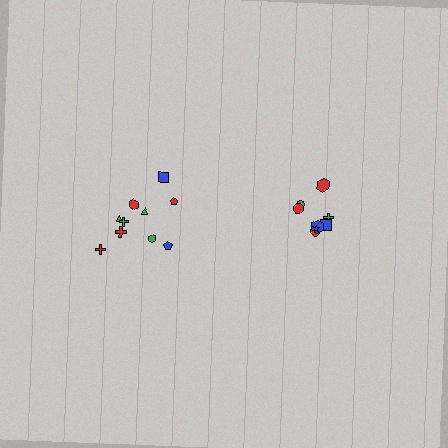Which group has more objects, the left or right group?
The left group.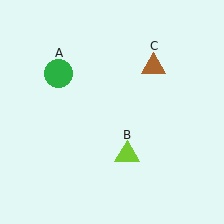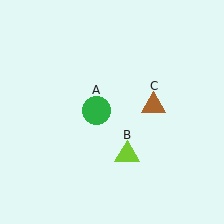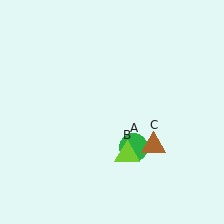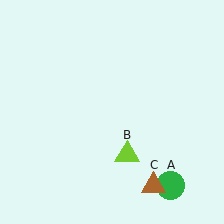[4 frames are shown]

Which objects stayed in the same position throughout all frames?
Lime triangle (object B) remained stationary.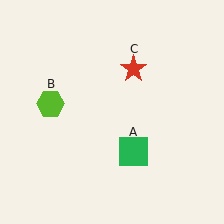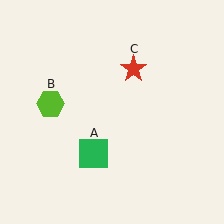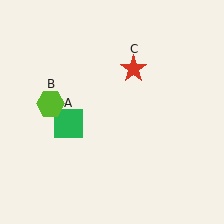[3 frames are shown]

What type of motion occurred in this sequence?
The green square (object A) rotated clockwise around the center of the scene.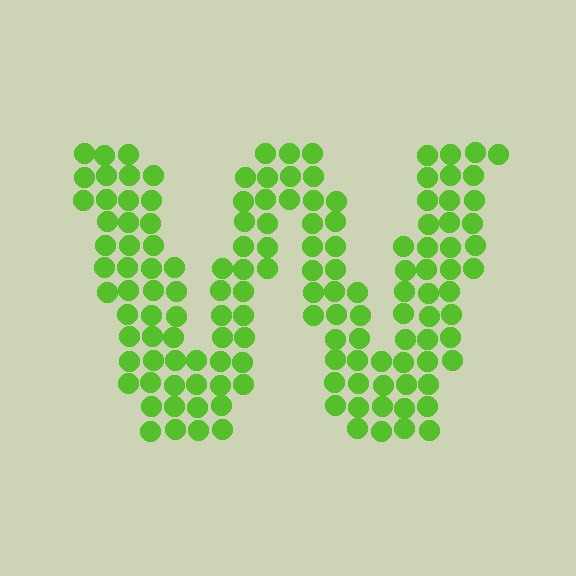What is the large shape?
The large shape is the letter W.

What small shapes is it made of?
It is made of small circles.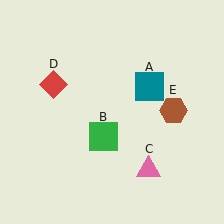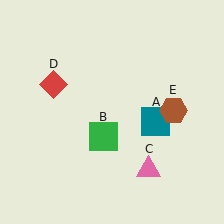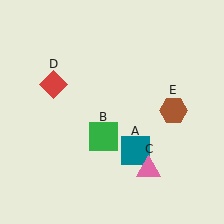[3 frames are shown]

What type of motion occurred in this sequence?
The teal square (object A) rotated clockwise around the center of the scene.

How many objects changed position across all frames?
1 object changed position: teal square (object A).